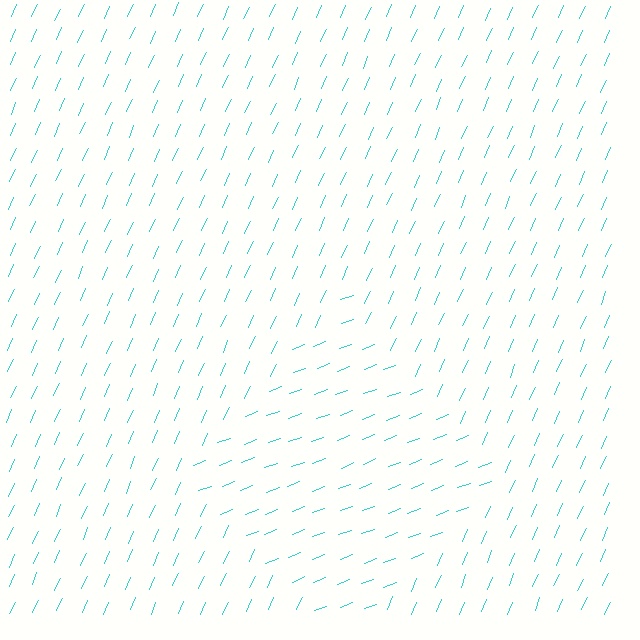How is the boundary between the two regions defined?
The boundary is defined purely by a change in line orientation (approximately 45 degrees difference). All lines are the same color and thickness.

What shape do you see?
I see a diamond.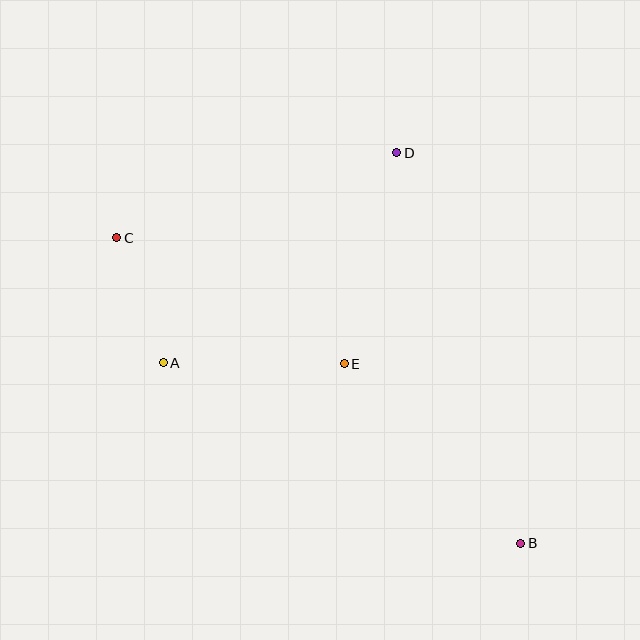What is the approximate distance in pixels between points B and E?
The distance between B and E is approximately 251 pixels.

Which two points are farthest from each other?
Points B and C are farthest from each other.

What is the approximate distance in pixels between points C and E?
The distance between C and E is approximately 260 pixels.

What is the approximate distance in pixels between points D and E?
The distance between D and E is approximately 218 pixels.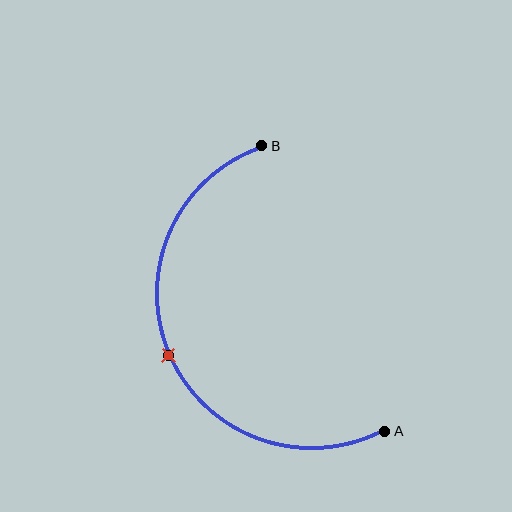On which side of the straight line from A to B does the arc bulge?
The arc bulges to the left of the straight line connecting A and B.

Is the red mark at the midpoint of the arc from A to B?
Yes. The red mark lies on the arc at equal arc-length from both A and B — it is the arc midpoint.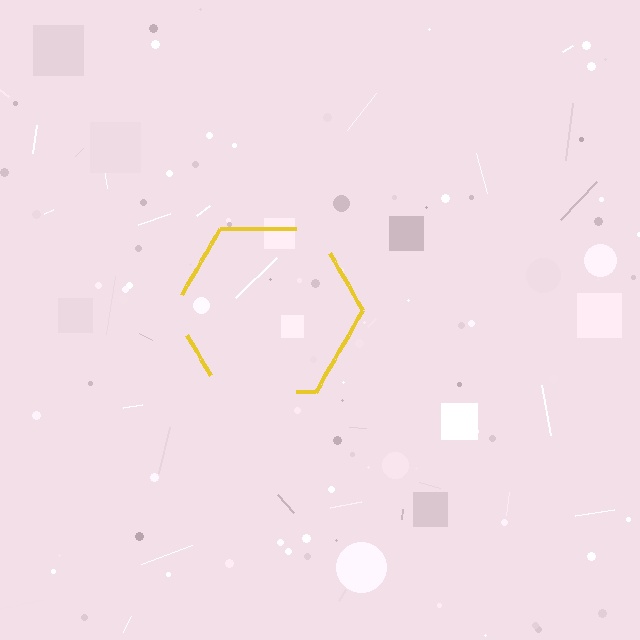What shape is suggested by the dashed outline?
The dashed outline suggests a hexagon.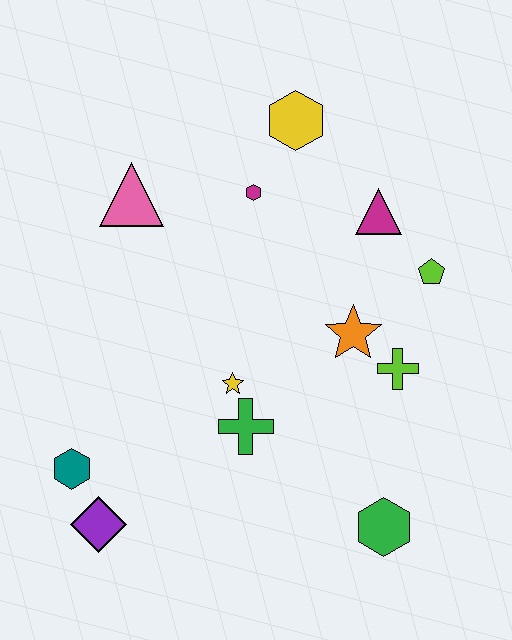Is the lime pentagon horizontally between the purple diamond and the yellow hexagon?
No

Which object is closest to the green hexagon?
The lime cross is closest to the green hexagon.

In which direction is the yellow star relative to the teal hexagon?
The yellow star is to the right of the teal hexagon.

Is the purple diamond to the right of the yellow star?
No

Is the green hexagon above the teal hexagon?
No